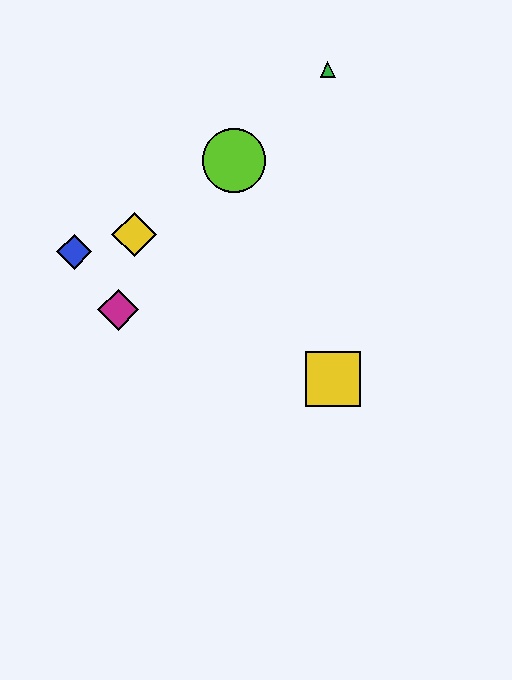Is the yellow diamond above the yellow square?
Yes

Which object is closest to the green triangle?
The lime circle is closest to the green triangle.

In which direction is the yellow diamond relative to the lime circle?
The yellow diamond is to the left of the lime circle.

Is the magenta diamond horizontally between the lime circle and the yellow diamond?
No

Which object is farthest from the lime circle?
The yellow square is farthest from the lime circle.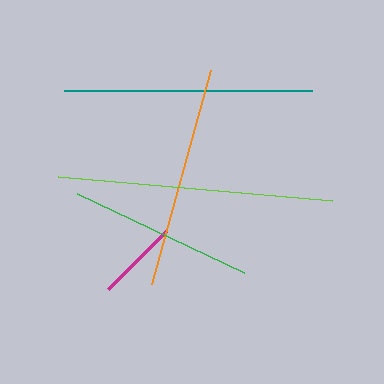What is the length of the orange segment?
The orange segment is approximately 222 pixels long.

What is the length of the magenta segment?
The magenta segment is approximately 82 pixels long.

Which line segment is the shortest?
The magenta line is the shortest at approximately 82 pixels.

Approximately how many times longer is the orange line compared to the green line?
The orange line is approximately 1.2 times the length of the green line.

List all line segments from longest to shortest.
From longest to shortest: lime, teal, orange, green, magenta.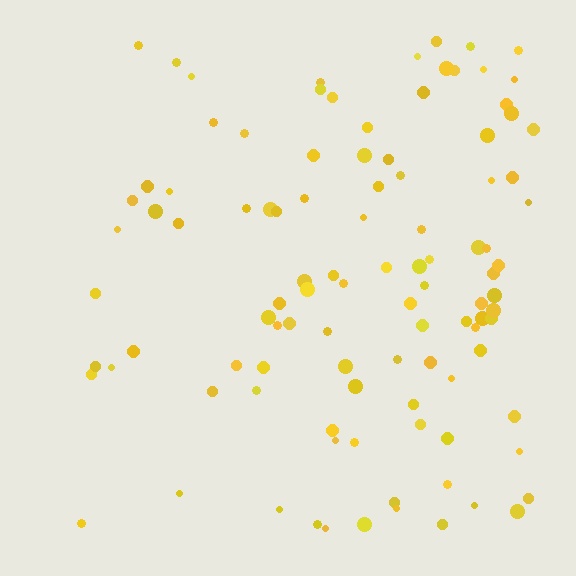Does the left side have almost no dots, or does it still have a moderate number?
Still a moderate number, just noticeably fewer than the right.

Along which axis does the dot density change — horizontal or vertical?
Horizontal.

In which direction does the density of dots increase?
From left to right, with the right side densest.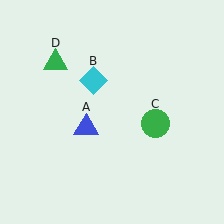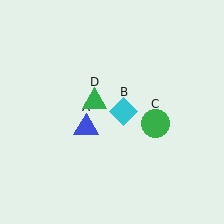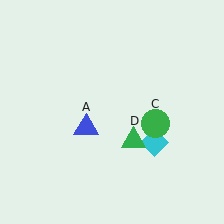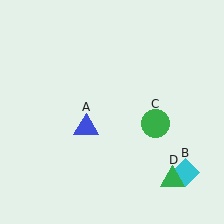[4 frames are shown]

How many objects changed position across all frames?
2 objects changed position: cyan diamond (object B), green triangle (object D).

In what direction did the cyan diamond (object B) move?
The cyan diamond (object B) moved down and to the right.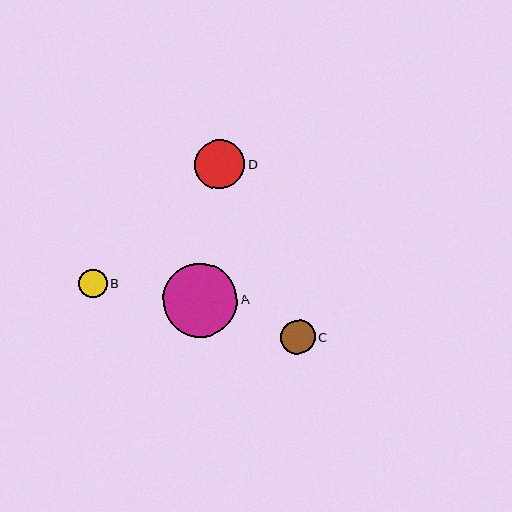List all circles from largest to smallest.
From largest to smallest: A, D, C, B.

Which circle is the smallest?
Circle B is the smallest with a size of approximately 29 pixels.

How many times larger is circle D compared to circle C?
Circle D is approximately 1.4 times the size of circle C.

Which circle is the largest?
Circle A is the largest with a size of approximately 74 pixels.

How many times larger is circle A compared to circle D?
Circle A is approximately 1.5 times the size of circle D.